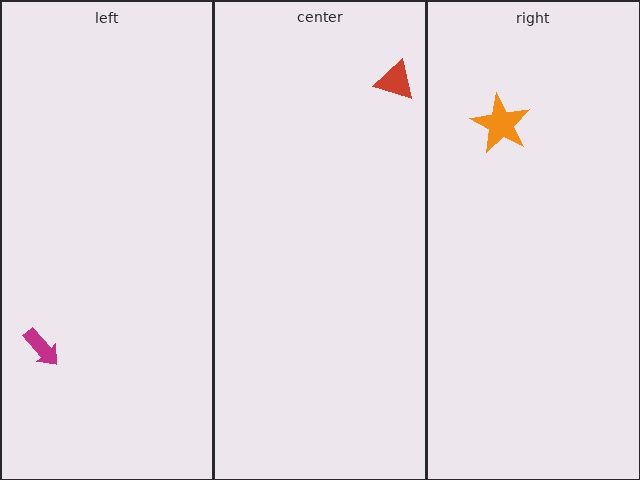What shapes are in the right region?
The orange star.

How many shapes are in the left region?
1.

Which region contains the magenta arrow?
The left region.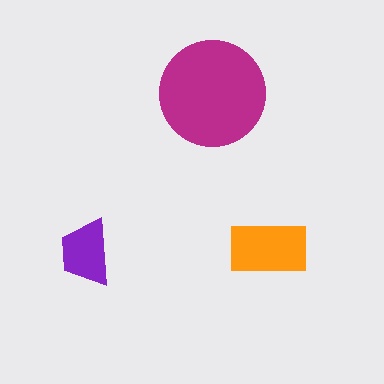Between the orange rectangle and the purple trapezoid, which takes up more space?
The orange rectangle.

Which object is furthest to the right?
The orange rectangle is rightmost.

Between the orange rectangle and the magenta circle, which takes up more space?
The magenta circle.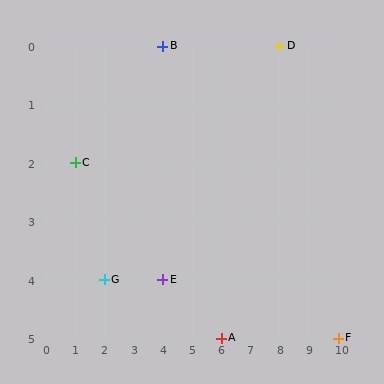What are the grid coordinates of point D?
Point D is at grid coordinates (8, 0).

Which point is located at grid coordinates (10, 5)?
Point F is at (10, 5).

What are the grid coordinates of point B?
Point B is at grid coordinates (4, 0).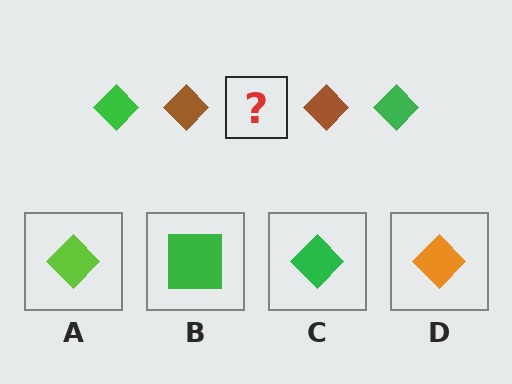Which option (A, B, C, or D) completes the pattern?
C.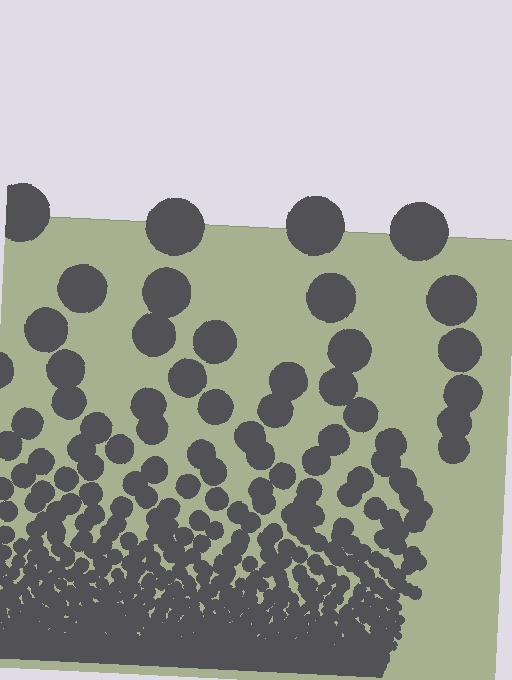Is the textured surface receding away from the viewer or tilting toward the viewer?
The surface appears to tilt toward the viewer. Texture elements get larger and sparser toward the top.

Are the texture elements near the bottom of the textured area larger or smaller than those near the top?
Smaller. The gradient is inverted — elements near the bottom are smaller and denser.